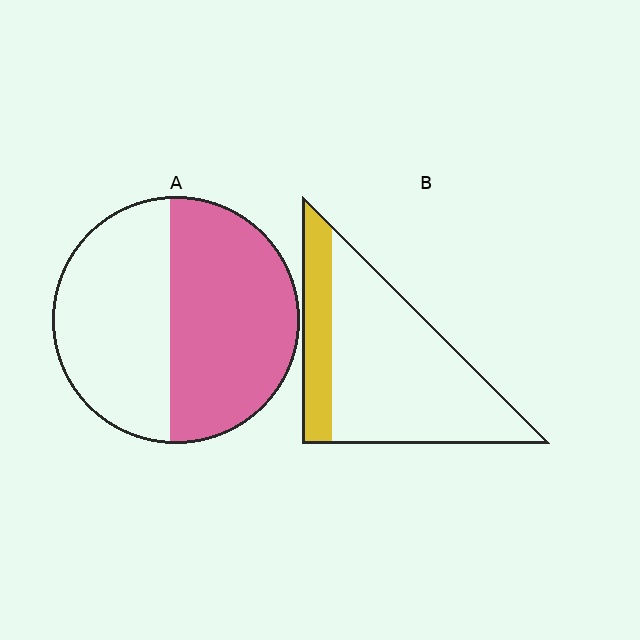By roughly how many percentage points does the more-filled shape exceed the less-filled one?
By roughly 30 percentage points (A over B).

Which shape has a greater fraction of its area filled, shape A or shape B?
Shape A.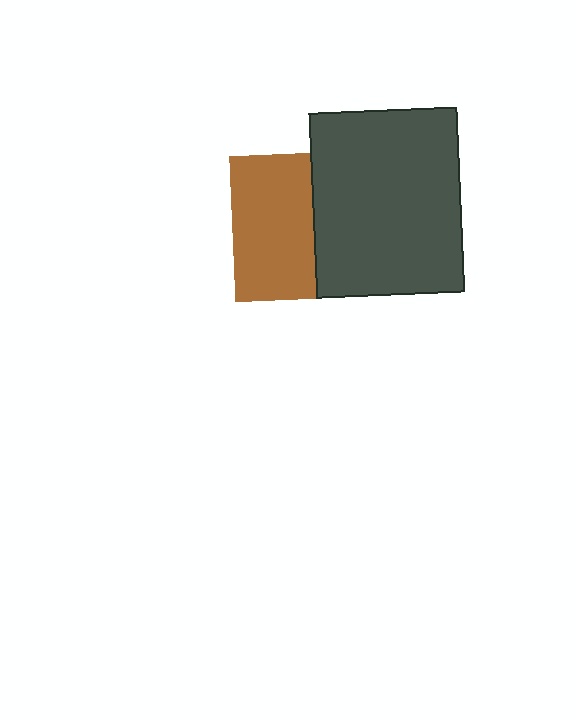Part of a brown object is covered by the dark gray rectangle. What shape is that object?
It is a square.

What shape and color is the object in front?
The object in front is a dark gray rectangle.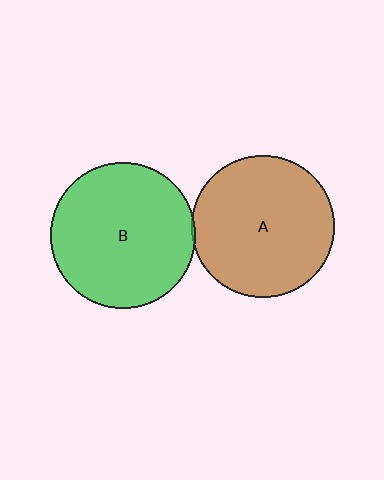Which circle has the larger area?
Circle B (green).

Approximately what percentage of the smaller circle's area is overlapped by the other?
Approximately 5%.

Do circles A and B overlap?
Yes.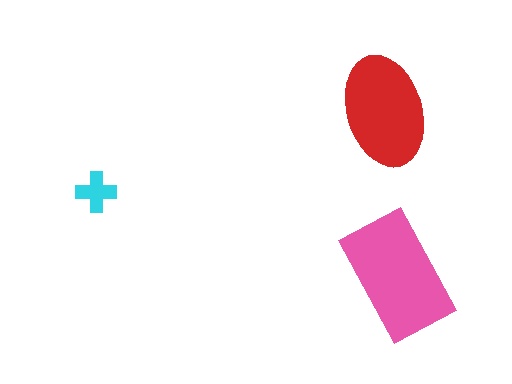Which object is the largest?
The pink rectangle.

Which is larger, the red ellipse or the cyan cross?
The red ellipse.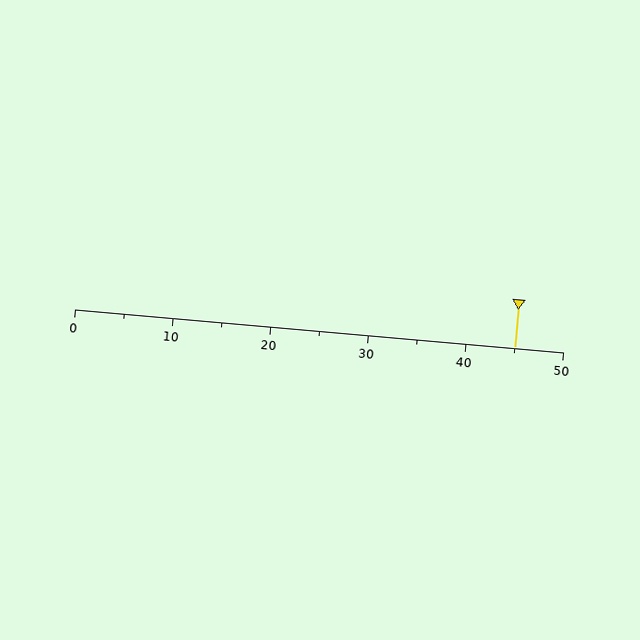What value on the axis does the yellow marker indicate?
The marker indicates approximately 45.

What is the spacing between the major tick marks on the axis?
The major ticks are spaced 10 apart.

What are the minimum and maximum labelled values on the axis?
The axis runs from 0 to 50.